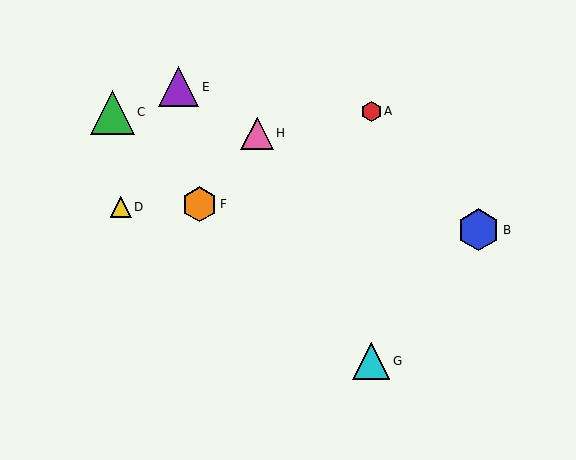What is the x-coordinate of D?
Object D is at x≈121.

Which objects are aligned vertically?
Objects A, G are aligned vertically.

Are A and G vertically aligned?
Yes, both are at x≈371.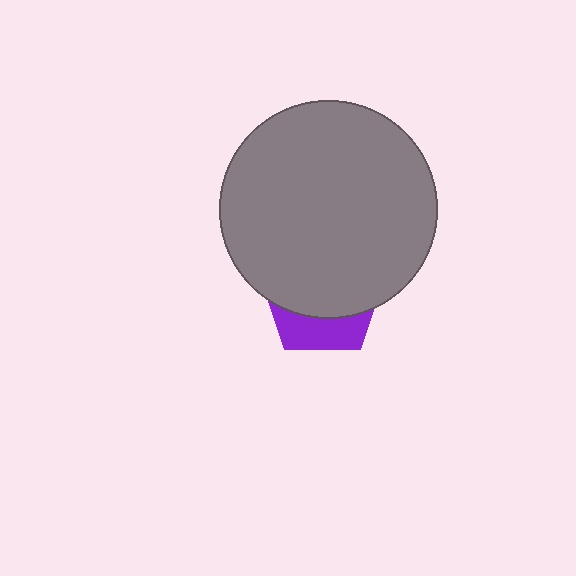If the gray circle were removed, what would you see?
You would see the complete purple pentagon.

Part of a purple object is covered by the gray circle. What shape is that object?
It is a pentagon.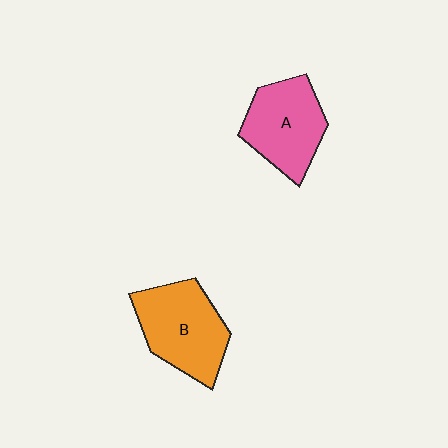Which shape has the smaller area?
Shape A (pink).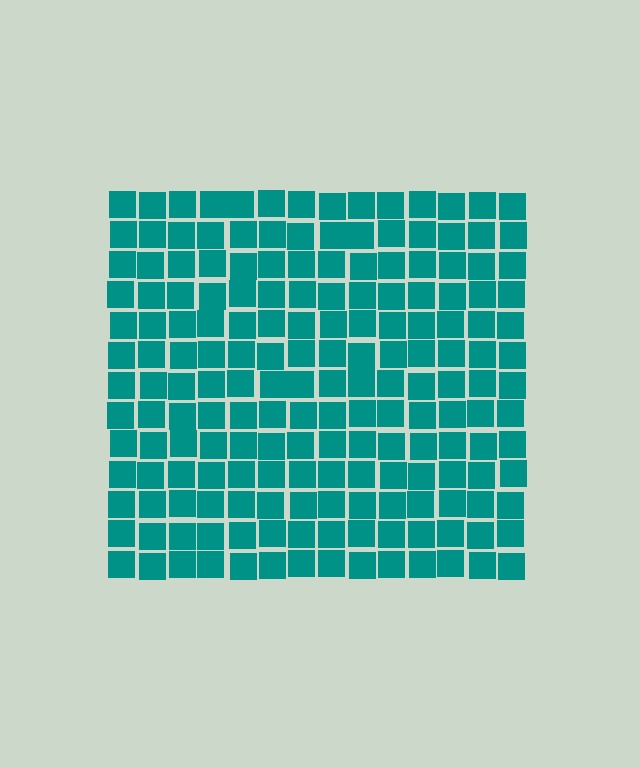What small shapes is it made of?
It is made of small squares.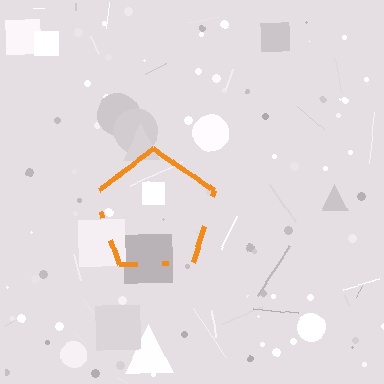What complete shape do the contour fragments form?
The contour fragments form a pentagon.